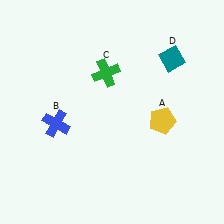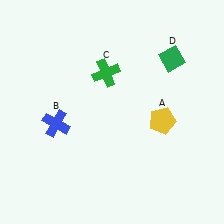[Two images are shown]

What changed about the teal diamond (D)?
In Image 1, D is teal. In Image 2, it changed to green.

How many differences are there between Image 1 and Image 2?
There is 1 difference between the two images.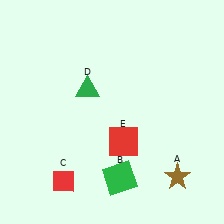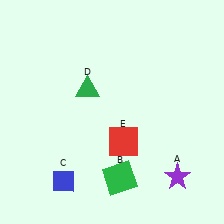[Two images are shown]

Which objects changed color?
A changed from brown to purple. C changed from red to blue.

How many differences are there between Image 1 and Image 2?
There are 2 differences between the two images.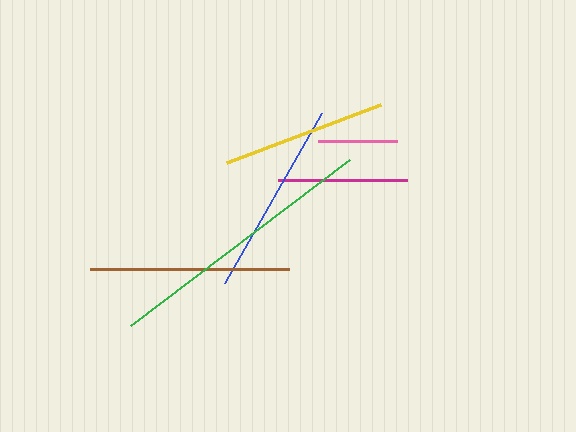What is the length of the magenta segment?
The magenta segment is approximately 128 pixels long.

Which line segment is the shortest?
The pink line is the shortest at approximately 78 pixels.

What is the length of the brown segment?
The brown segment is approximately 199 pixels long.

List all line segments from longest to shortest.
From longest to shortest: green, brown, blue, yellow, magenta, pink.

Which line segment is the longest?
The green line is the longest at approximately 275 pixels.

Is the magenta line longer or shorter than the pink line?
The magenta line is longer than the pink line.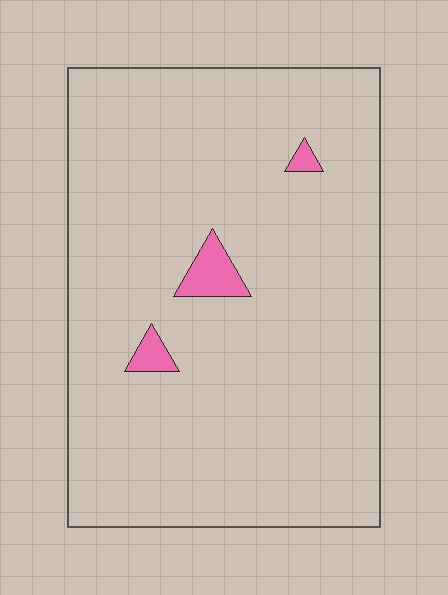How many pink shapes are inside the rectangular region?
3.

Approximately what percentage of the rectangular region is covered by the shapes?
Approximately 5%.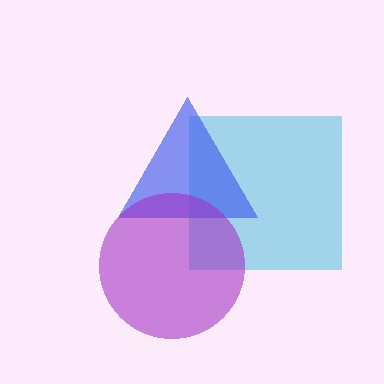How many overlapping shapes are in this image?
There are 3 overlapping shapes in the image.